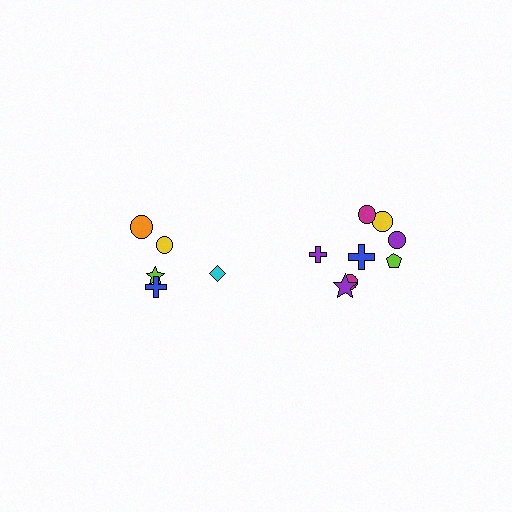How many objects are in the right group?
There are 8 objects.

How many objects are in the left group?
There are 5 objects.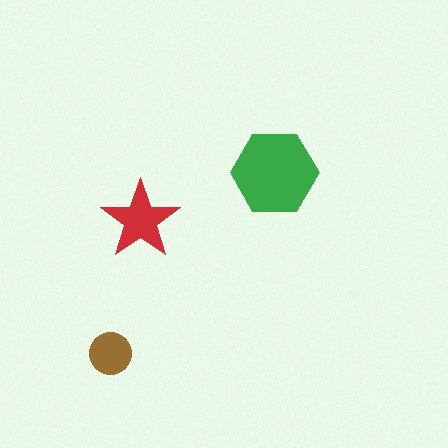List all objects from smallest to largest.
The brown circle, the red star, the green hexagon.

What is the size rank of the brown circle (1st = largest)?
3rd.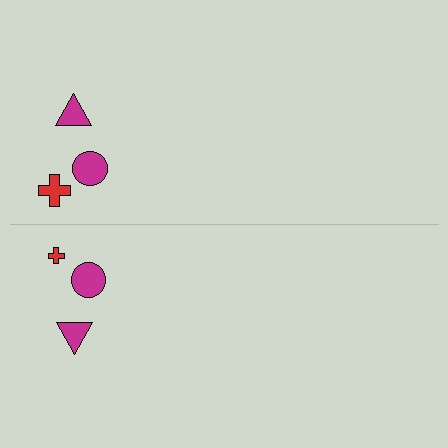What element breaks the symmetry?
The red cross on the bottom side has a different size than its mirror counterpart.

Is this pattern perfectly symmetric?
No, the pattern is not perfectly symmetric. The red cross on the bottom side has a different size than its mirror counterpart.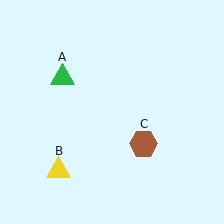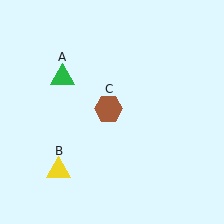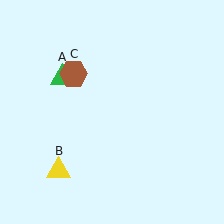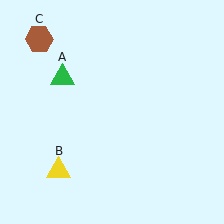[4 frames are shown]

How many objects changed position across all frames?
1 object changed position: brown hexagon (object C).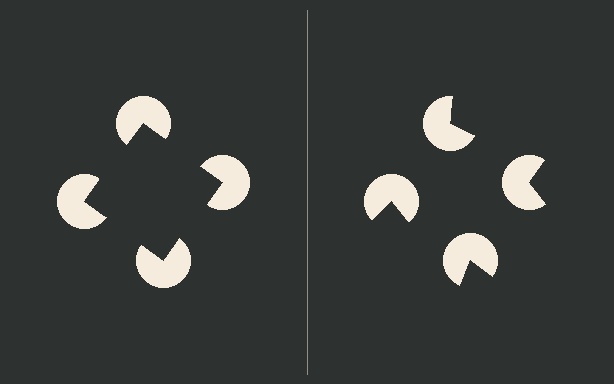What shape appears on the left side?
An illusory square.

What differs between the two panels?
The pac-man discs are positioned identically on both sides; only the wedge orientations differ. On the left they align to a square; on the right they are misaligned.